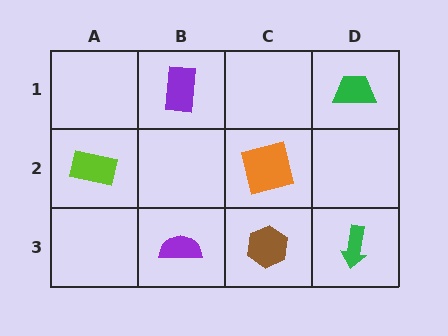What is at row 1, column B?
A purple rectangle.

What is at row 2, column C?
An orange square.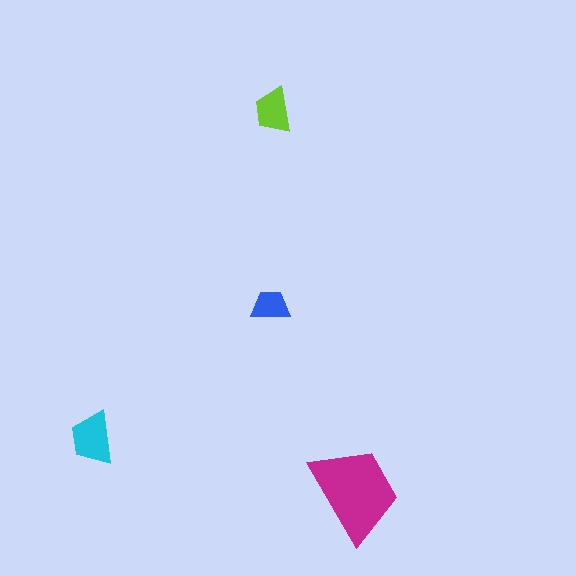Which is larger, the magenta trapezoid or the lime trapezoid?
The magenta one.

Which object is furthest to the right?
The magenta trapezoid is rightmost.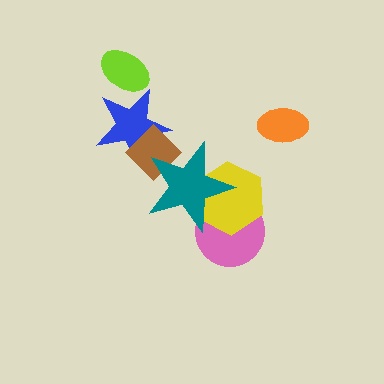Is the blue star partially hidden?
Yes, it is partially covered by another shape.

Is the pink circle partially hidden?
Yes, it is partially covered by another shape.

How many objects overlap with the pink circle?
2 objects overlap with the pink circle.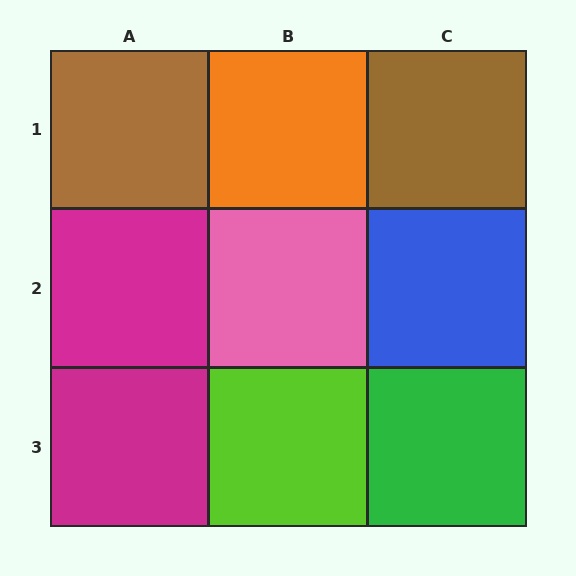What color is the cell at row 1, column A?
Brown.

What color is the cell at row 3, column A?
Magenta.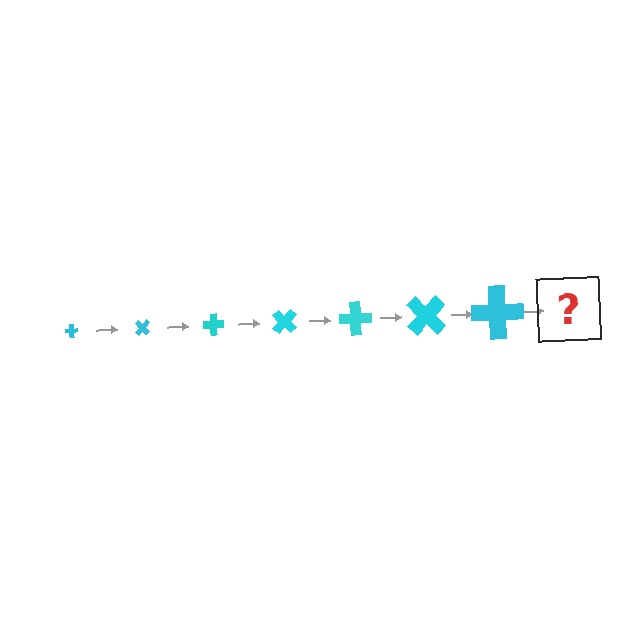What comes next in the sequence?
The next element should be a cross, larger than the previous one and rotated 315 degrees from the start.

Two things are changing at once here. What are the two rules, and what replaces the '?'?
The two rules are that the cross grows larger each step and it rotates 45 degrees each step. The '?' should be a cross, larger than the previous one and rotated 315 degrees from the start.